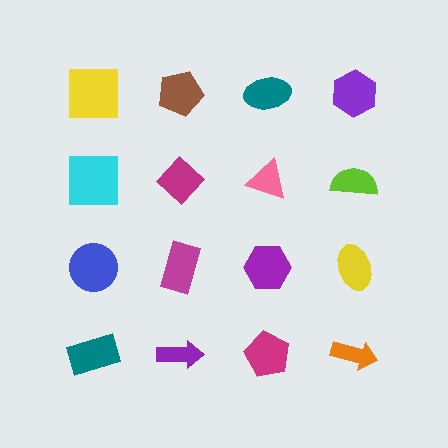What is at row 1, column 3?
A teal ellipse.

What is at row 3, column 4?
A yellow ellipse.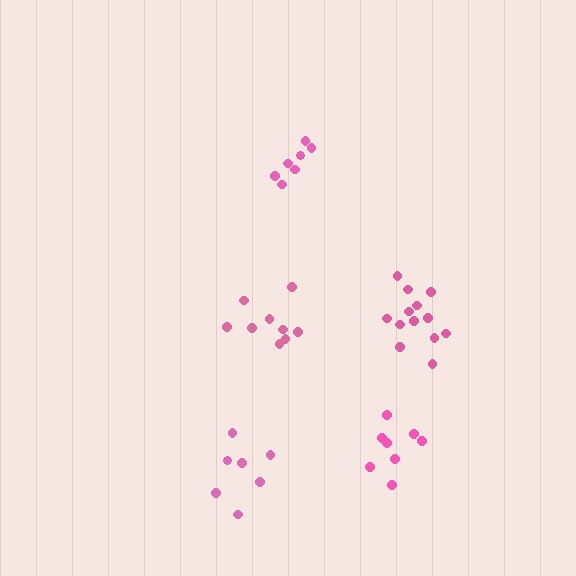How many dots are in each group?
Group 1: 8 dots, Group 2: 9 dots, Group 3: 7 dots, Group 4: 7 dots, Group 5: 13 dots (44 total).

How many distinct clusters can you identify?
There are 5 distinct clusters.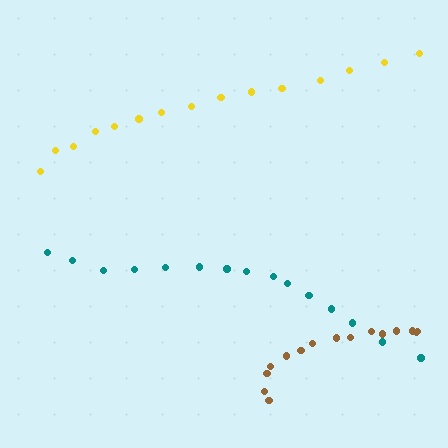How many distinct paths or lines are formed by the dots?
There are 3 distinct paths.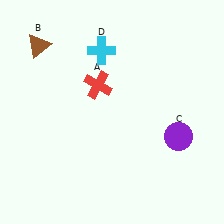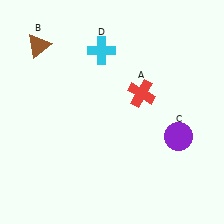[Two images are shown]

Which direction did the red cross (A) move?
The red cross (A) moved right.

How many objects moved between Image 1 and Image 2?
1 object moved between the two images.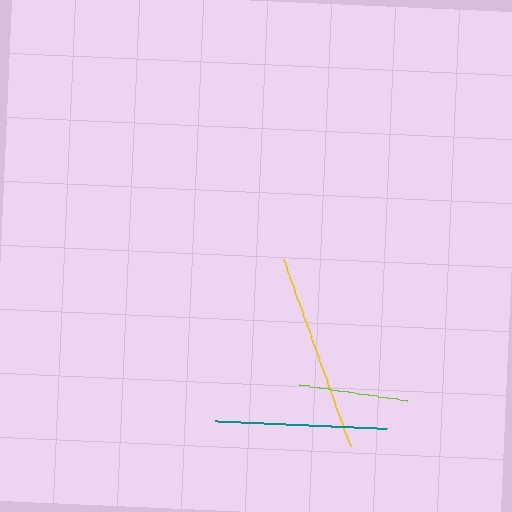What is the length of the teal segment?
The teal segment is approximately 173 pixels long.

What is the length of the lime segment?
The lime segment is approximately 109 pixels long.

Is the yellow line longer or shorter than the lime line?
The yellow line is longer than the lime line.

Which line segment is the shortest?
The lime line is the shortest at approximately 109 pixels.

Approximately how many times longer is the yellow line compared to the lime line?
The yellow line is approximately 1.8 times the length of the lime line.